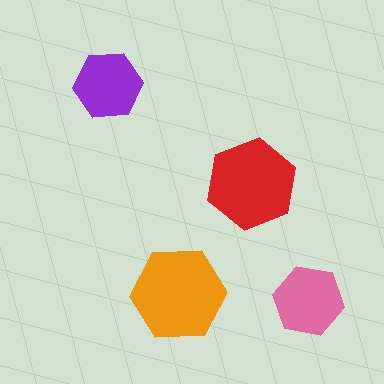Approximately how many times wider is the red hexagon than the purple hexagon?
About 1.5 times wider.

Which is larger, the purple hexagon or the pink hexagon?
The pink one.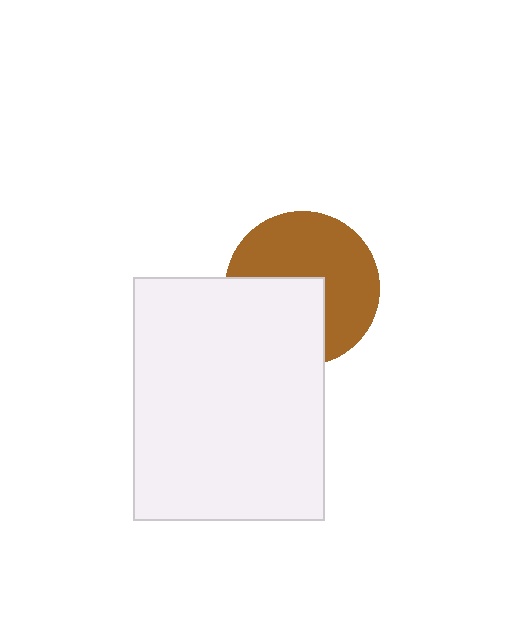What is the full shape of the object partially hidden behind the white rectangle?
The partially hidden object is a brown circle.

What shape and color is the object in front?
The object in front is a white rectangle.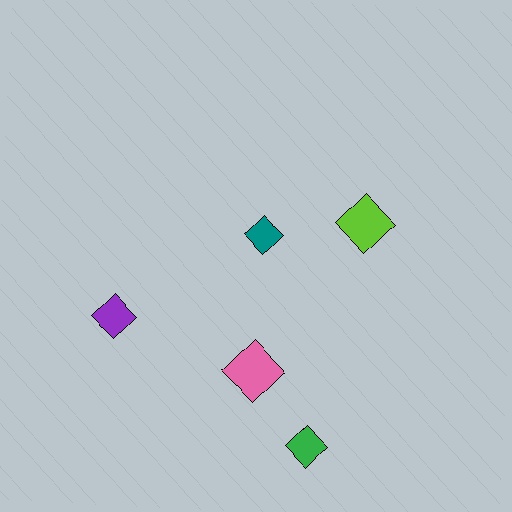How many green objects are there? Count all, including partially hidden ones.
There is 1 green object.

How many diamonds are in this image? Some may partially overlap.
There are 5 diamonds.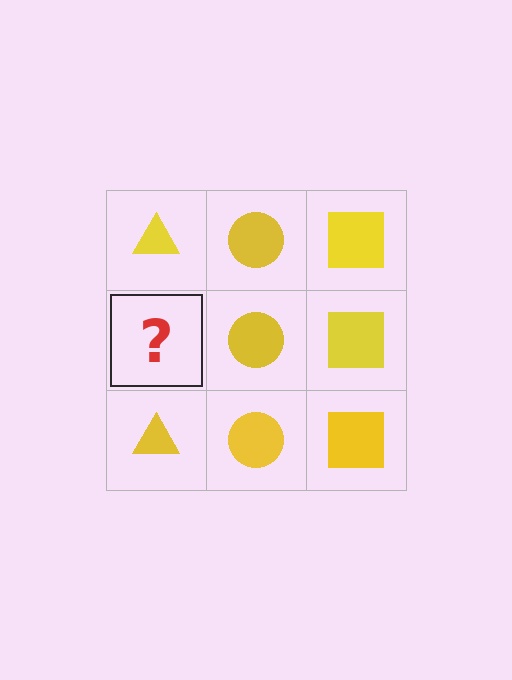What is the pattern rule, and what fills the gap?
The rule is that each column has a consistent shape. The gap should be filled with a yellow triangle.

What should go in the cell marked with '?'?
The missing cell should contain a yellow triangle.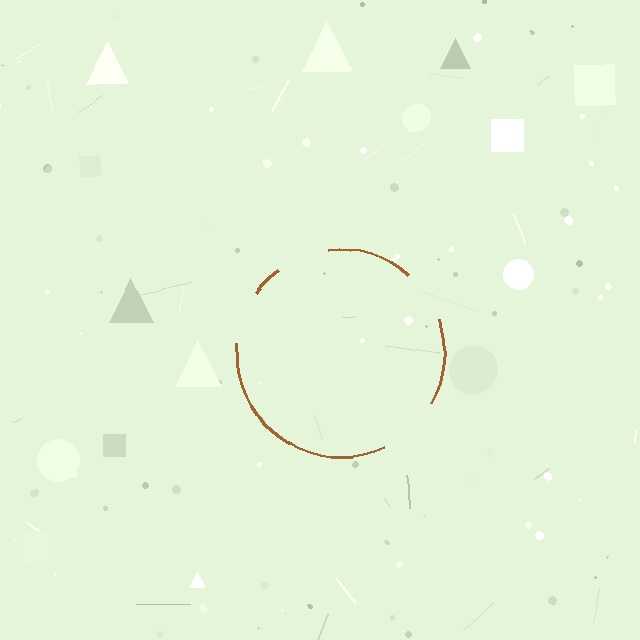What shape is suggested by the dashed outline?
The dashed outline suggests a circle.